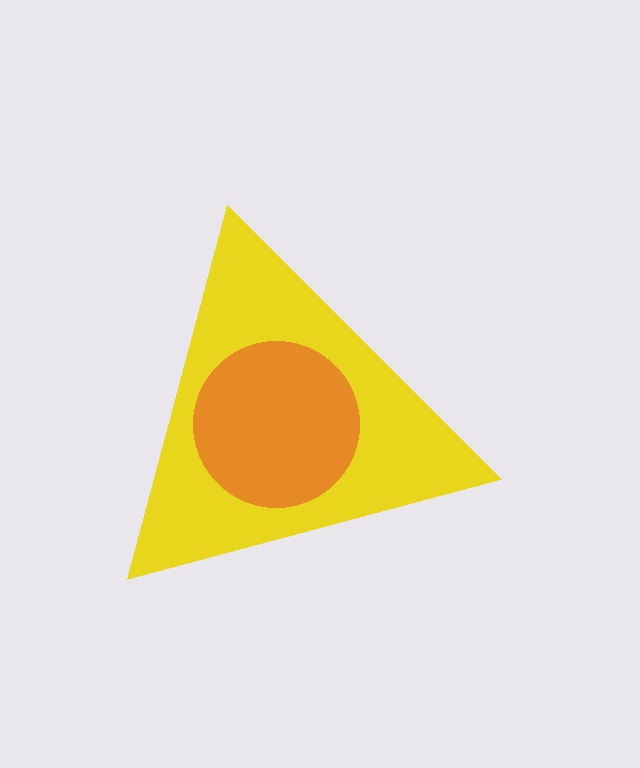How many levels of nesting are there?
2.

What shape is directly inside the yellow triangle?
The orange circle.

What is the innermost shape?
The orange circle.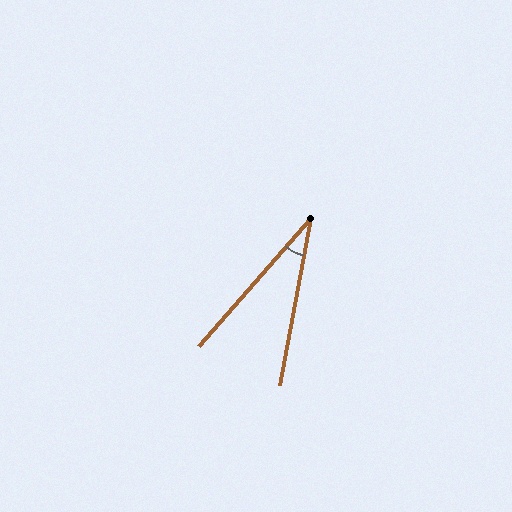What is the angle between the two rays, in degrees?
Approximately 30 degrees.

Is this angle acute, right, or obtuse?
It is acute.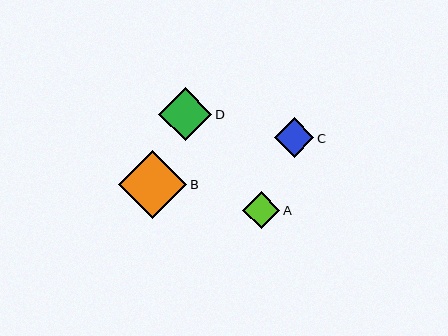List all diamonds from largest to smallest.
From largest to smallest: B, D, C, A.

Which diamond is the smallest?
Diamond A is the smallest with a size of approximately 37 pixels.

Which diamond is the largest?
Diamond B is the largest with a size of approximately 68 pixels.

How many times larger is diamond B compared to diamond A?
Diamond B is approximately 1.8 times the size of diamond A.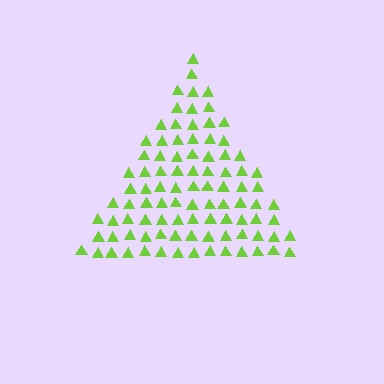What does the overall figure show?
The overall figure shows a triangle.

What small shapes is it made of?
It is made of small triangles.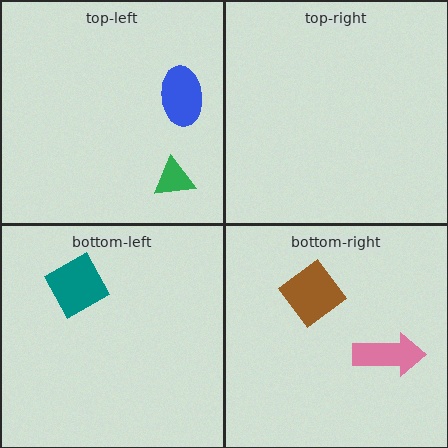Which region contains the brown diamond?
The bottom-right region.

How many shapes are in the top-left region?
2.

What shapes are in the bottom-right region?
The brown diamond, the pink arrow.